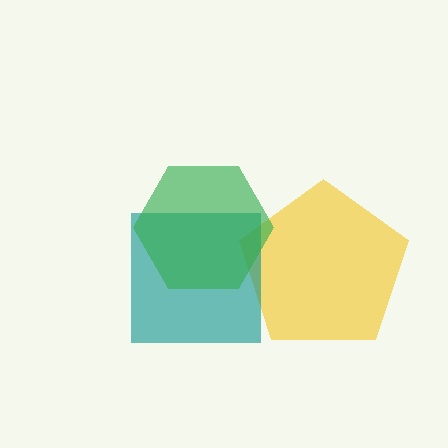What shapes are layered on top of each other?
The layered shapes are: a yellow pentagon, a teal square, a green hexagon.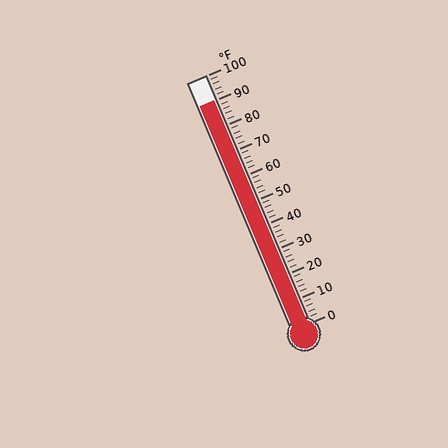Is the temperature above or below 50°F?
The temperature is above 50°F.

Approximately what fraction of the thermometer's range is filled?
The thermometer is filled to approximately 90% of its range.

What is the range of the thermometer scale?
The thermometer scale ranges from 0°F to 100°F.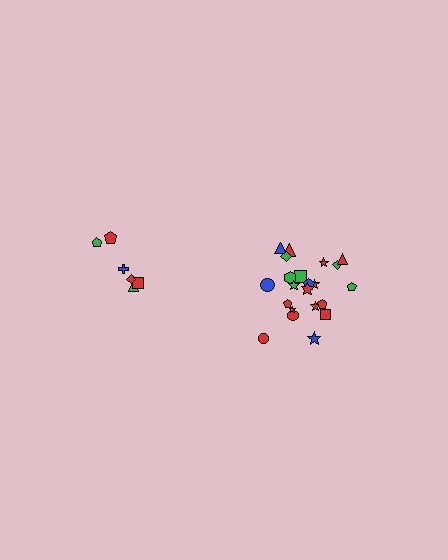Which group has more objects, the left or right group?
The right group.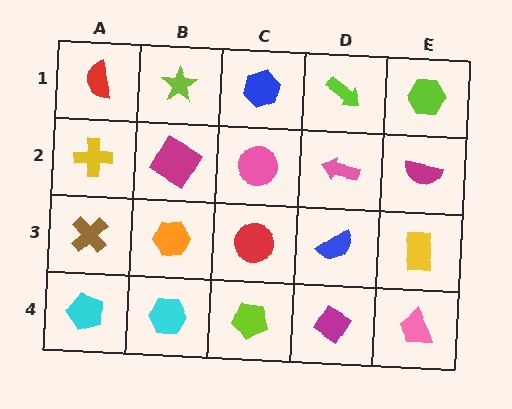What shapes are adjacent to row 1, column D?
A pink arrow (row 2, column D), a blue hexagon (row 1, column C), a lime hexagon (row 1, column E).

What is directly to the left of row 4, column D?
A lime pentagon.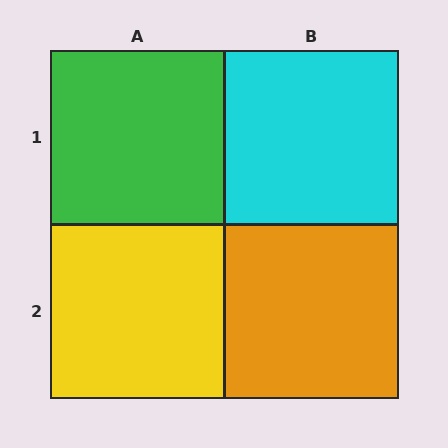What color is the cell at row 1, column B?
Cyan.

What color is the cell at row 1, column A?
Green.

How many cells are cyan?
1 cell is cyan.